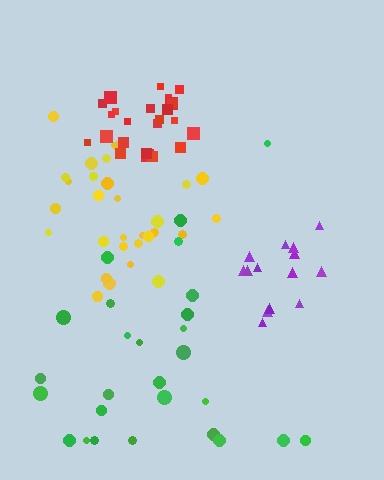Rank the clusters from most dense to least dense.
red, yellow, purple, green.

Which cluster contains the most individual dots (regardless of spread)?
Yellow (30).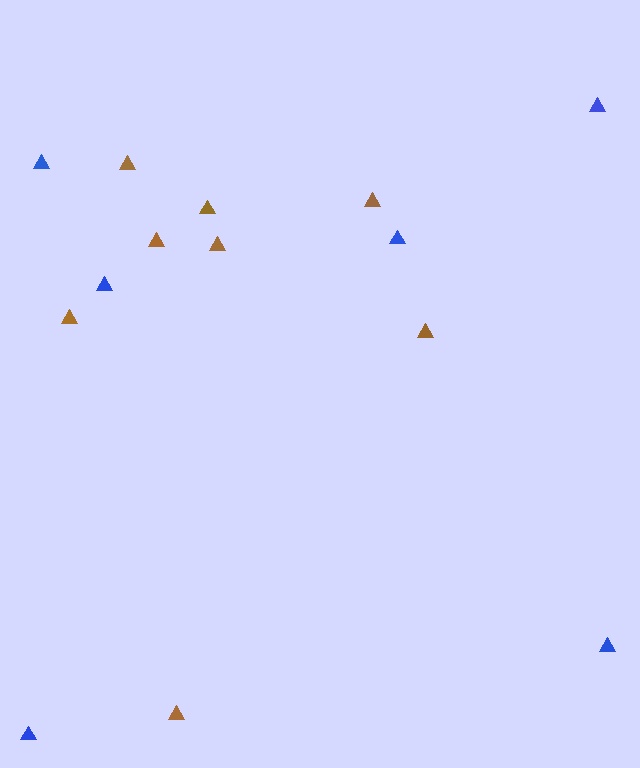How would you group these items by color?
There are 2 groups: one group of blue triangles (6) and one group of brown triangles (8).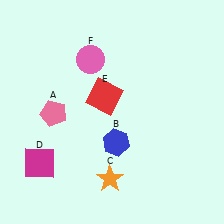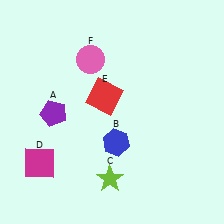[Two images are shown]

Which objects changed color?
A changed from pink to purple. C changed from orange to lime.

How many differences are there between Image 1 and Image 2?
There are 2 differences between the two images.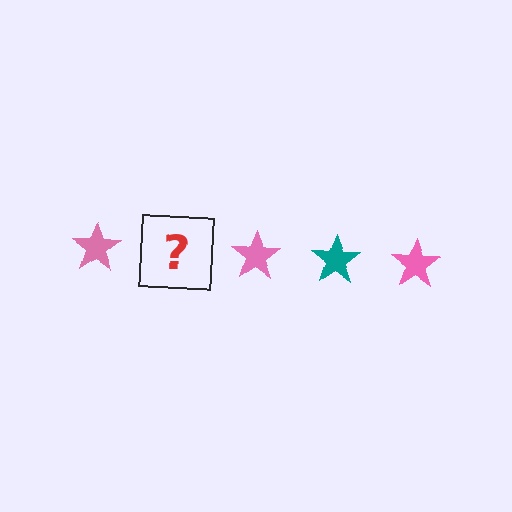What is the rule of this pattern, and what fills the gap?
The rule is that the pattern cycles through pink, teal stars. The gap should be filled with a teal star.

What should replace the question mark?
The question mark should be replaced with a teal star.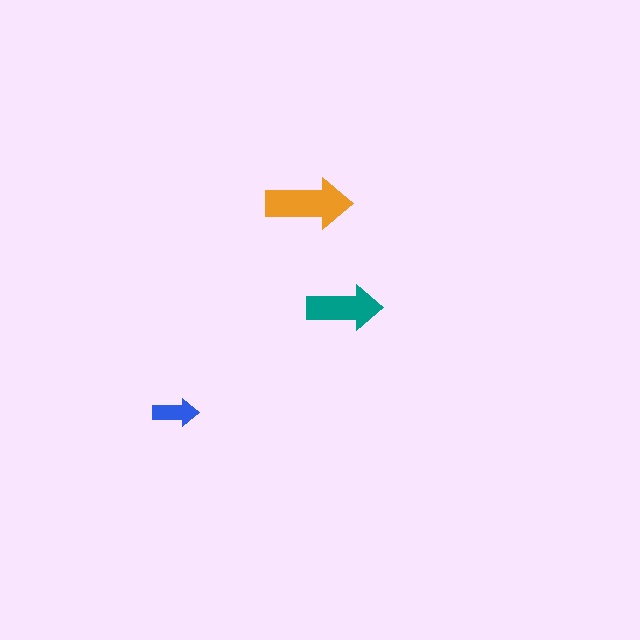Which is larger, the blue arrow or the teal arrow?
The teal one.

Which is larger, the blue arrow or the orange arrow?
The orange one.